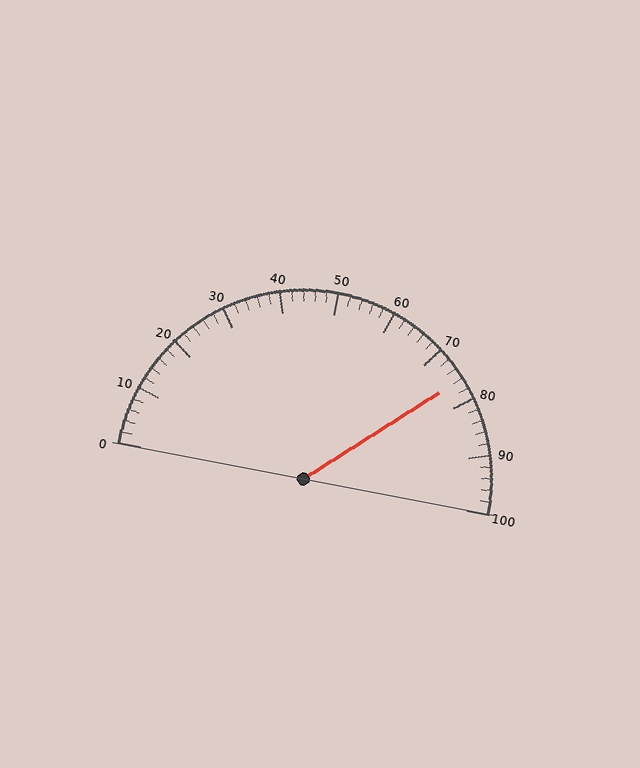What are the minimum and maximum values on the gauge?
The gauge ranges from 0 to 100.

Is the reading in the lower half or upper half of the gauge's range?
The reading is in the upper half of the range (0 to 100).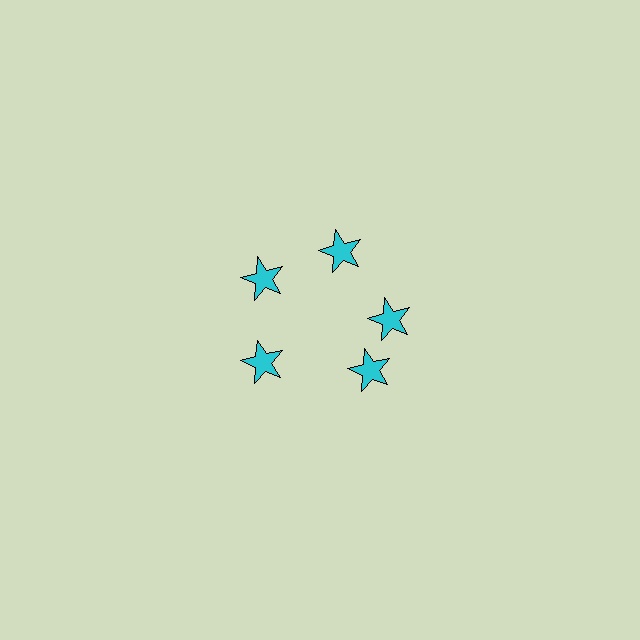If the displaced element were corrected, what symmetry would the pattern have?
It would have 5-fold rotational symmetry — the pattern would map onto itself every 72 degrees.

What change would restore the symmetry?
The symmetry would be restored by rotating it back into even spacing with its neighbors so that all 5 stars sit at equal angles and equal distance from the center.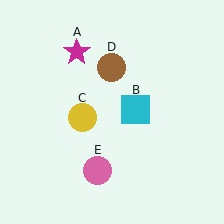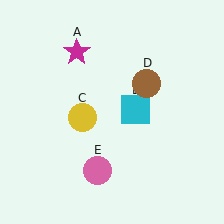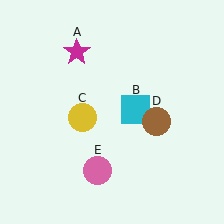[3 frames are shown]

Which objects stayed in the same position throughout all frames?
Magenta star (object A) and cyan square (object B) and yellow circle (object C) and pink circle (object E) remained stationary.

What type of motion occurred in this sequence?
The brown circle (object D) rotated clockwise around the center of the scene.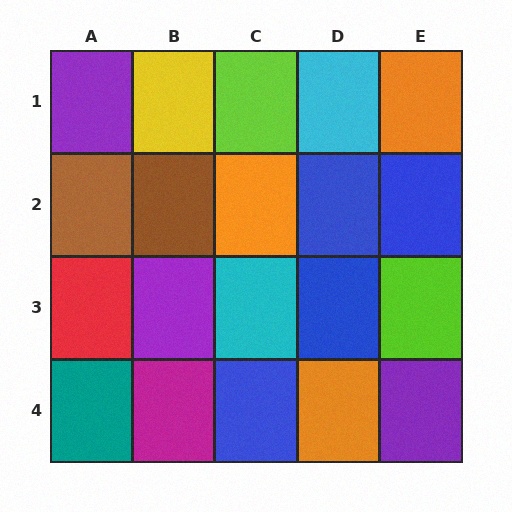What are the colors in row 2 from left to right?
Brown, brown, orange, blue, blue.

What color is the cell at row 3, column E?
Lime.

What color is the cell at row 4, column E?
Purple.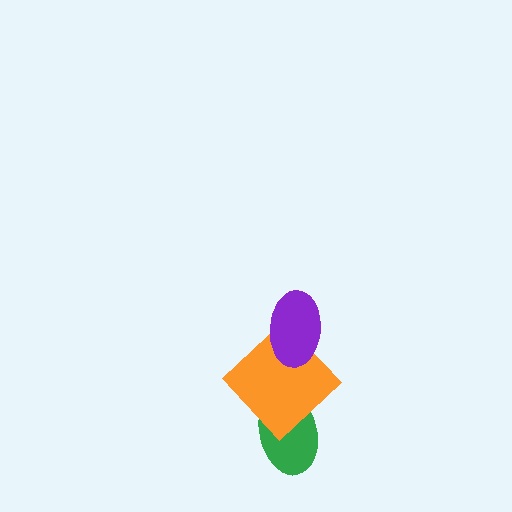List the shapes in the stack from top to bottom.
From top to bottom: the purple ellipse, the orange diamond, the green ellipse.